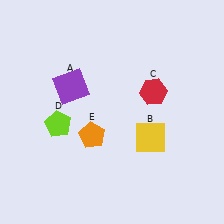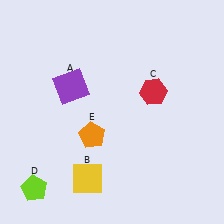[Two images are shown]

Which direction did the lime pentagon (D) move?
The lime pentagon (D) moved down.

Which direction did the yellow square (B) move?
The yellow square (B) moved left.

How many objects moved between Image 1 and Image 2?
2 objects moved between the two images.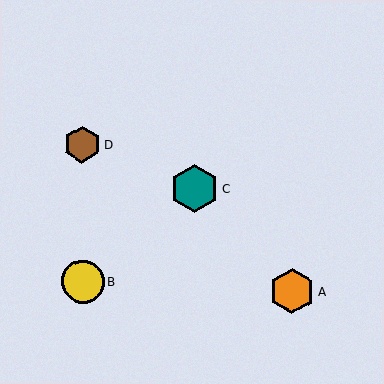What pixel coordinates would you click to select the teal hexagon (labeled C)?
Click at (195, 189) to select the teal hexagon C.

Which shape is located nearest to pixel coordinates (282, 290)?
The orange hexagon (labeled A) at (292, 291) is nearest to that location.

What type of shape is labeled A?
Shape A is an orange hexagon.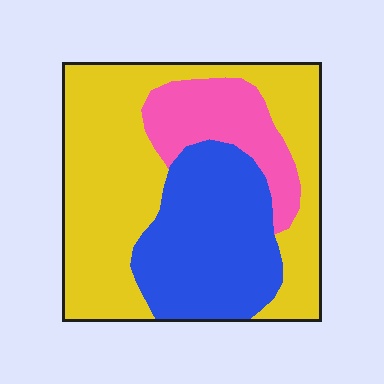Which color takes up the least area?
Pink, at roughly 15%.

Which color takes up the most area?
Yellow, at roughly 55%.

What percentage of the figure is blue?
Blue takes up between a sixth and a third of the figure.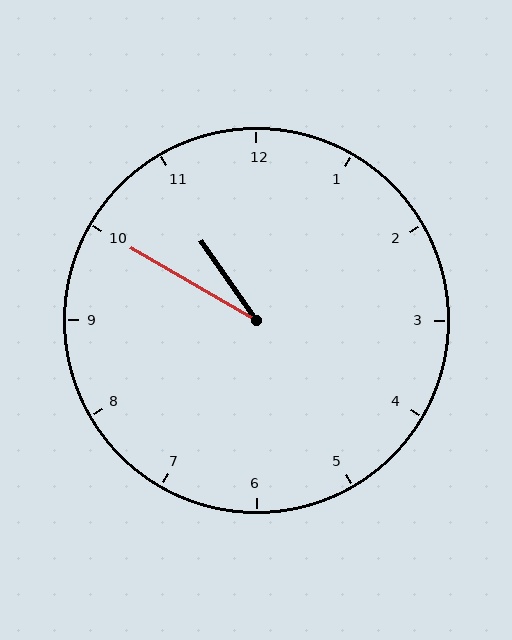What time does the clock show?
10:50.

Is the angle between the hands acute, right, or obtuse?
It is acute.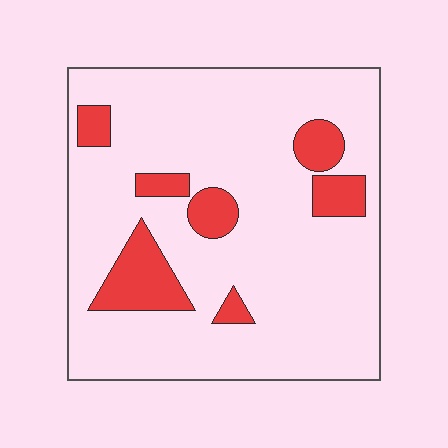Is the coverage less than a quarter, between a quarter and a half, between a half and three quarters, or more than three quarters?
Less than a quarter.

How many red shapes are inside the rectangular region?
7.